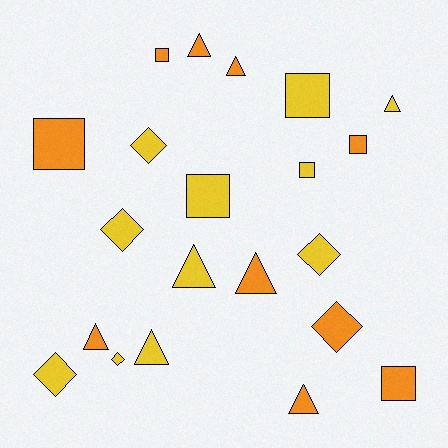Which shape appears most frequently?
Triangle, with 8 objects.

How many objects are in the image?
There are 21 objects.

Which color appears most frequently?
Yellow, with 11 objects.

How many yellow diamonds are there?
There are 5 yellow diamonds.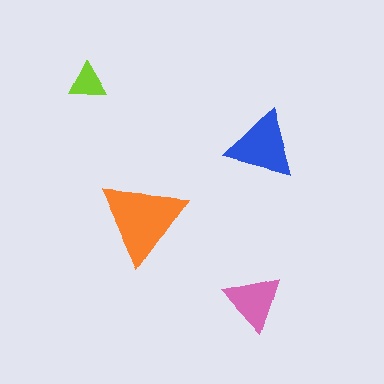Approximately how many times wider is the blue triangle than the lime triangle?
About 2 times wider.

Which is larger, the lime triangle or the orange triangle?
The orange one.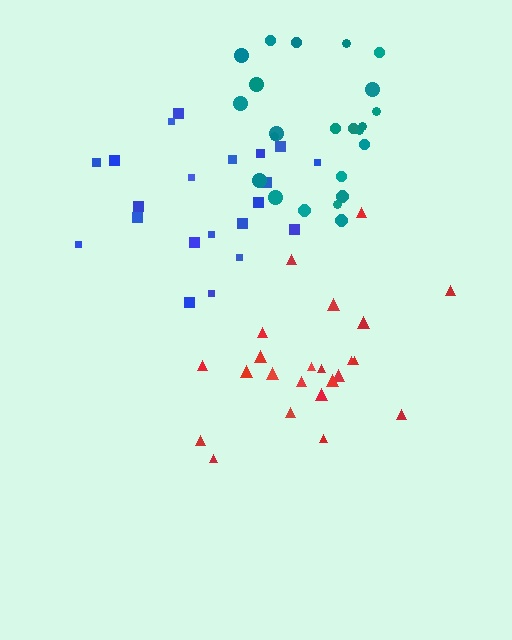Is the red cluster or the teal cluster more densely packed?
Teal.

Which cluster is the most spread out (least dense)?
Blue.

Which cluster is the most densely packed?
Teal.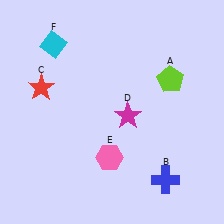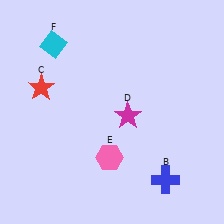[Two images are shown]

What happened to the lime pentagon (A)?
The lime pentagon (A) was removed in Image 2. It was in the top-right area of Image 1.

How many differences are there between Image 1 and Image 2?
There is 1 difference between the two images.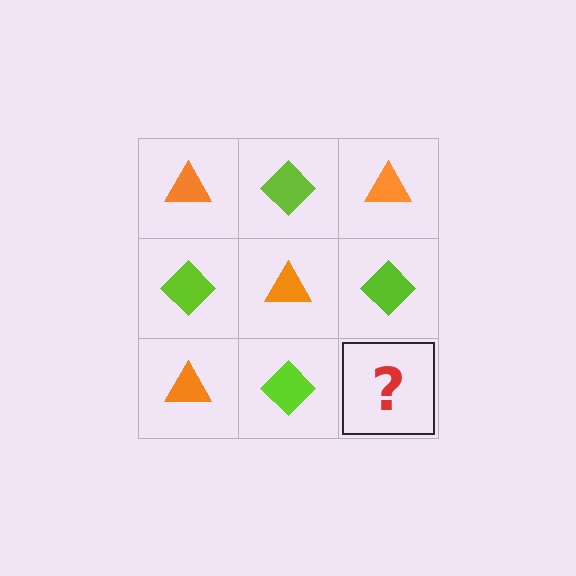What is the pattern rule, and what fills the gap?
The rule is that it alternates orange triangle and lime diamond in a checkerboard pattern. The gap should be filled with an orange triangle.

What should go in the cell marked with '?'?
The missing cell should contain an orange triangle.